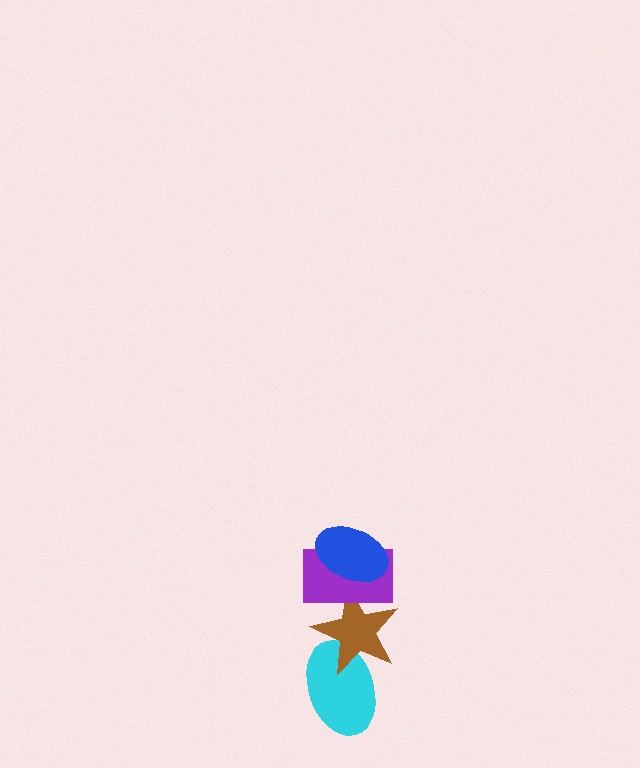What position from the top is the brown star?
The brown star is 3rd from the top.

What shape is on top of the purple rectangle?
The blue ellipse is on top of the purple rectangle.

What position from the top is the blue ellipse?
The blue ellipse is 1st from the top.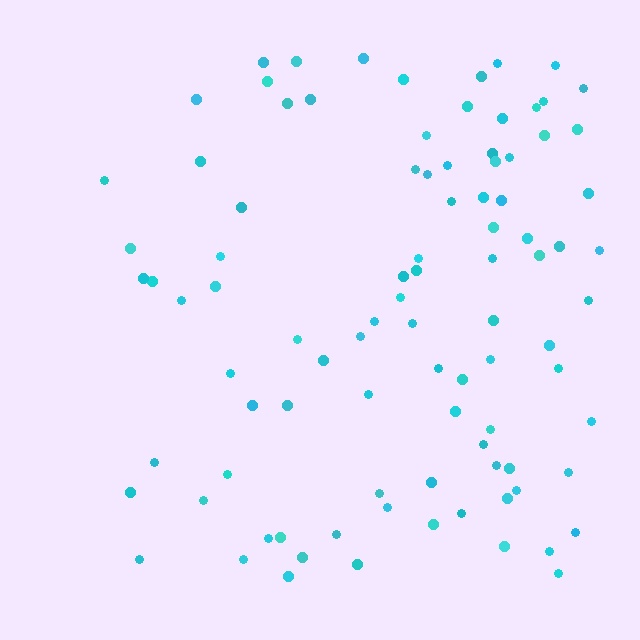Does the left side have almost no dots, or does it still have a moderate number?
Still a moderate number, just noticeably fewer than the right.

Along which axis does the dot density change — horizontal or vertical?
Horizontal.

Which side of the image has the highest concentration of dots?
The right.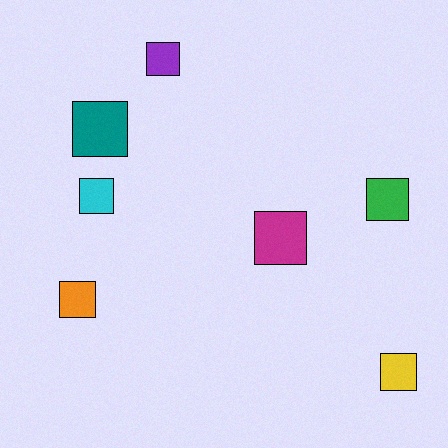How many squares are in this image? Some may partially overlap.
There are 7 squares.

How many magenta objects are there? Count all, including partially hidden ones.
There is 1 magenta object.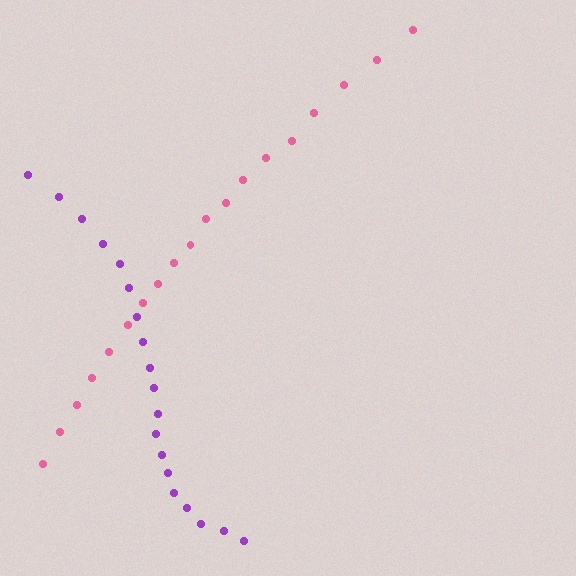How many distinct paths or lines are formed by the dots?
There are 2 distinct paths.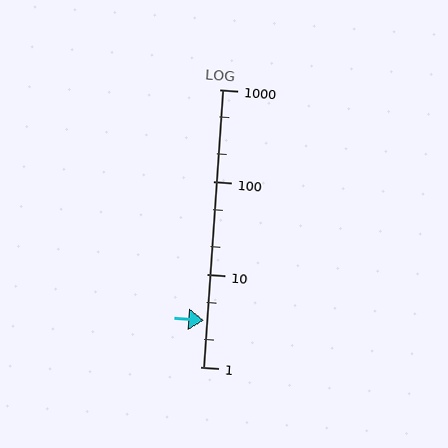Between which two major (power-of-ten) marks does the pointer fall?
The pointer is between 1 and 10.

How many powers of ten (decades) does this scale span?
The scale spans 3 decades, from 1 to 1000.